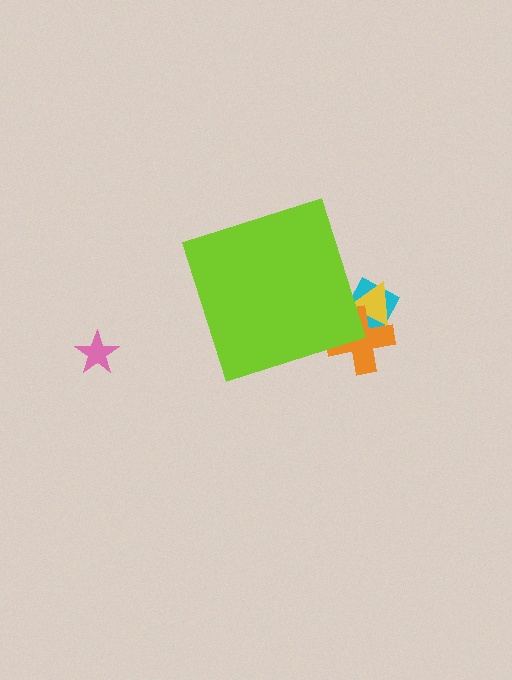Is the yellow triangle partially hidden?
Yes, the yellow triangle is partially hidden behind the lime diamond.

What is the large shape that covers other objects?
A lime diamond.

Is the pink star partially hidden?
No, the pink star is fully visible.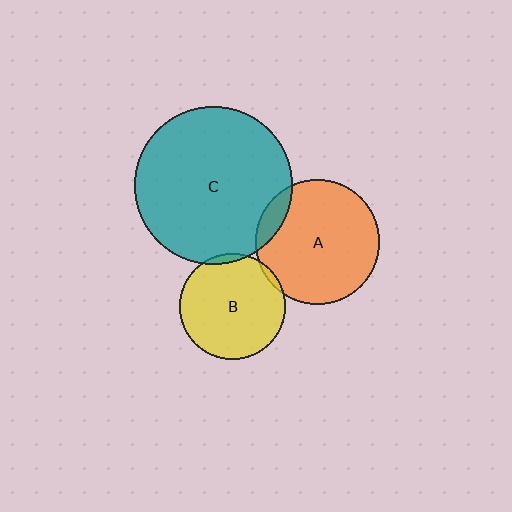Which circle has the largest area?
Circle C (teal).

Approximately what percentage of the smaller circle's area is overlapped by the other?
Approximately 5%.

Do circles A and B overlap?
Yes.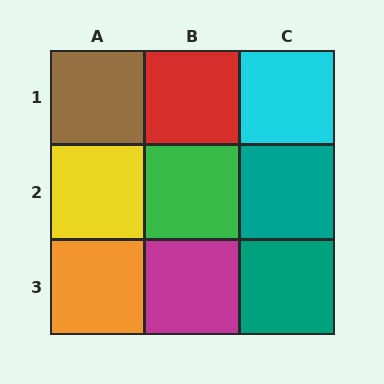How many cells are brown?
1 cell is brown.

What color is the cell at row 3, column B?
Magenta.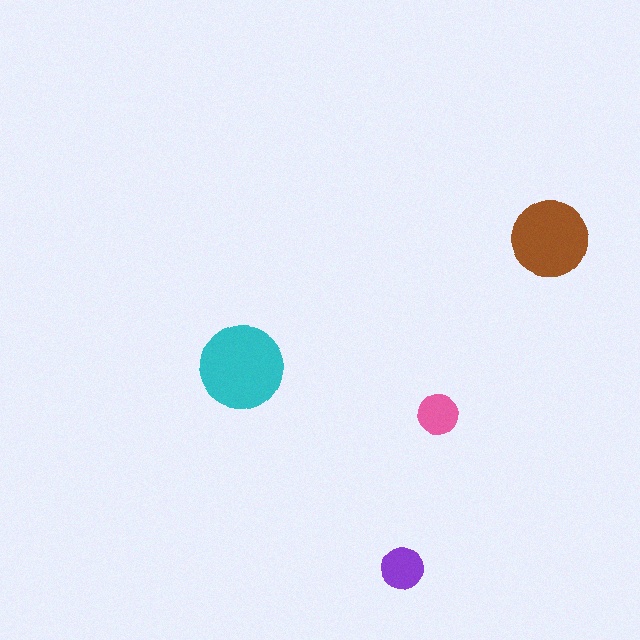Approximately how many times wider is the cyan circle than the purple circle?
About 2 times wider.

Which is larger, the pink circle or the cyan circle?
The cyan one.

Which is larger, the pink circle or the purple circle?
The purple one.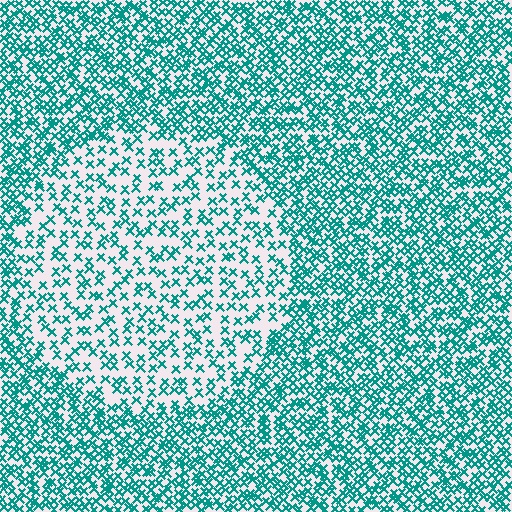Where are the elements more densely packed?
The elements are more densely packed outside the circle boundary.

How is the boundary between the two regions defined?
The boundary is defined by a change in element density (approximately 2.1x ratio). All elements are the same color, size, and shape.